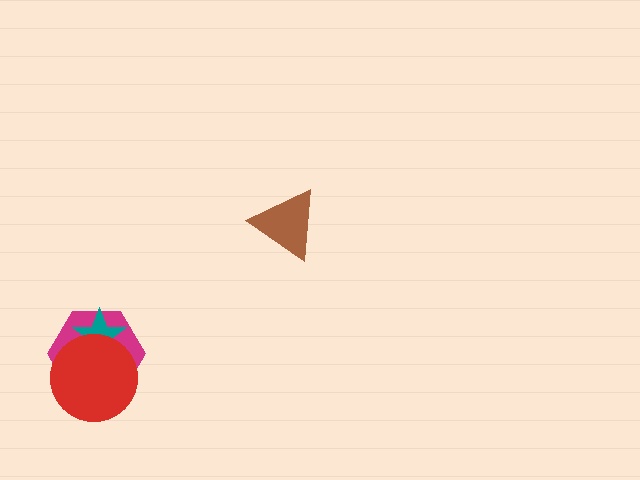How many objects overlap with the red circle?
2 objects overlap with the red circle.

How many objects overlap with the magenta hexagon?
2 objects overlap with the magenta hexagon.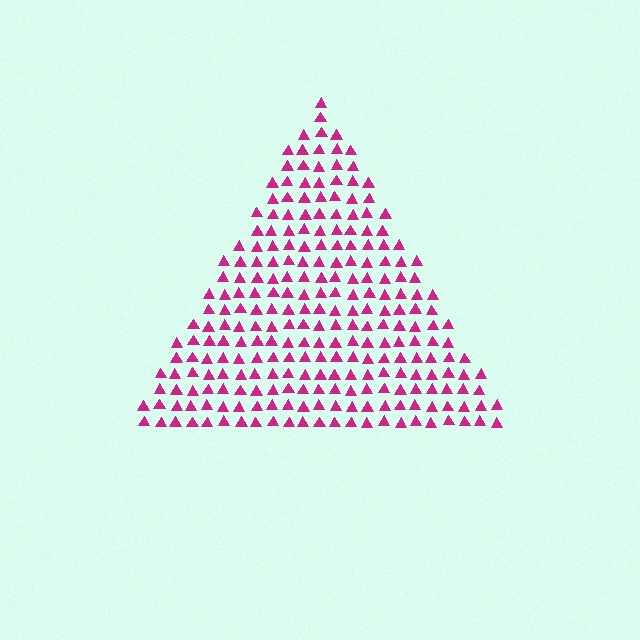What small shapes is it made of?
It is made of small triangles.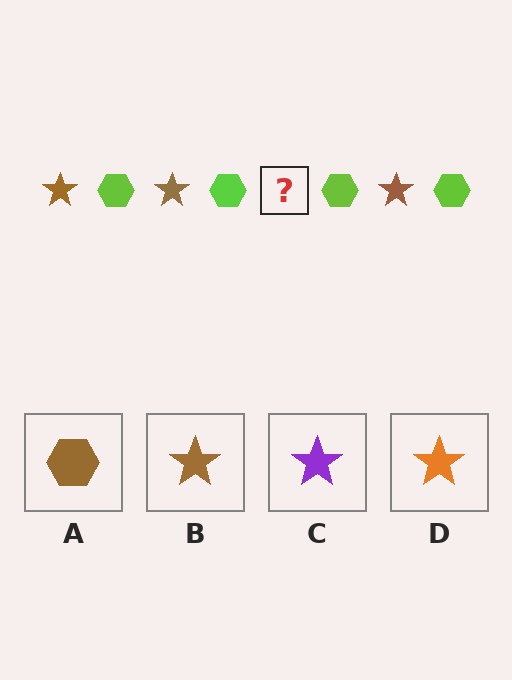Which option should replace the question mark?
Option B.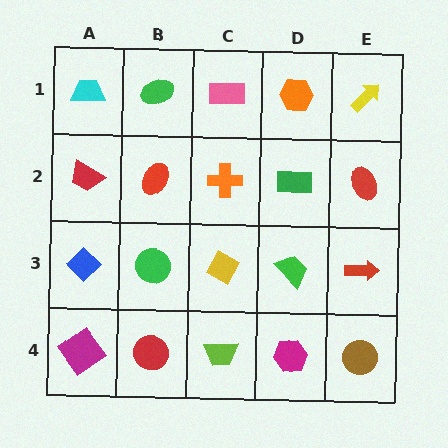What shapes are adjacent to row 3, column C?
An orange cross (row 2, column C), a lime trapezoid (row 4, column C), a green circle (row 3, column B), a green trapezoid (row 3, column D).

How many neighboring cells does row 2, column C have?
4.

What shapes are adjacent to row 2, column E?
A yellow arrow (row 1, column E), a red arrow (row 3, column E), a green rectangle (row 2, column D).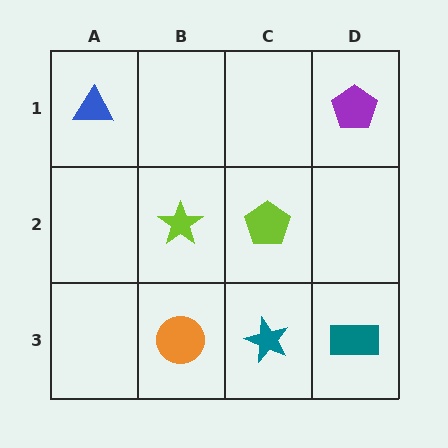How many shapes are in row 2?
2 shapes.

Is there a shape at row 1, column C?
No, that cell is empty.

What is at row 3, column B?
An orange circle.